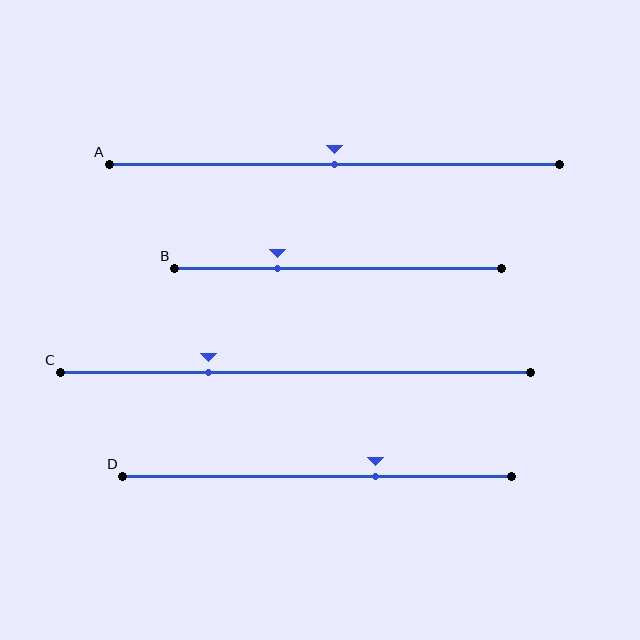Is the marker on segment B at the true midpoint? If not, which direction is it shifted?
No, the marker on segment B is shifted to the left by about 19% of the segment length.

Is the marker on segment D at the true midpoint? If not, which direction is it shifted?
No, the marker on segment D is shifted to the right by about 15% of the segment length.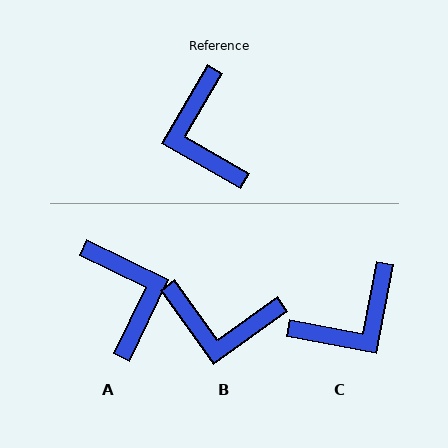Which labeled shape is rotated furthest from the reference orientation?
A, about 176 degrees away.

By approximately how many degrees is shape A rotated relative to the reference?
Approximately 176 degrees clockwise.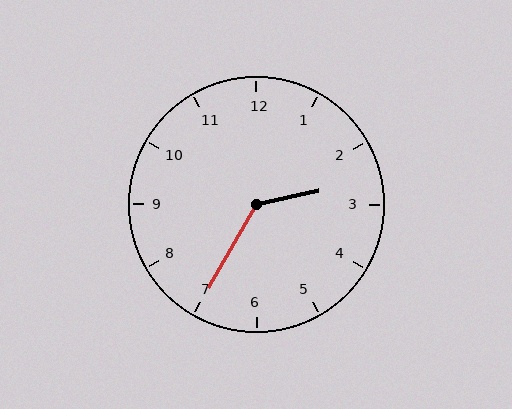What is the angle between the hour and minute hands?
Approximately 132 degrees.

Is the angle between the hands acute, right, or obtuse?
It is obtuse.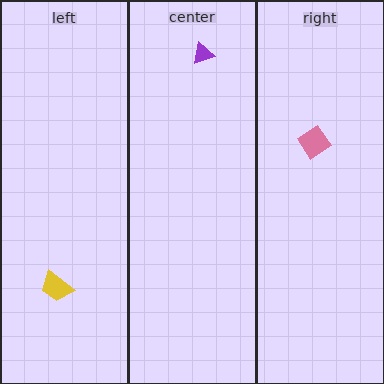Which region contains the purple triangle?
The center region.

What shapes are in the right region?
The pink diamond.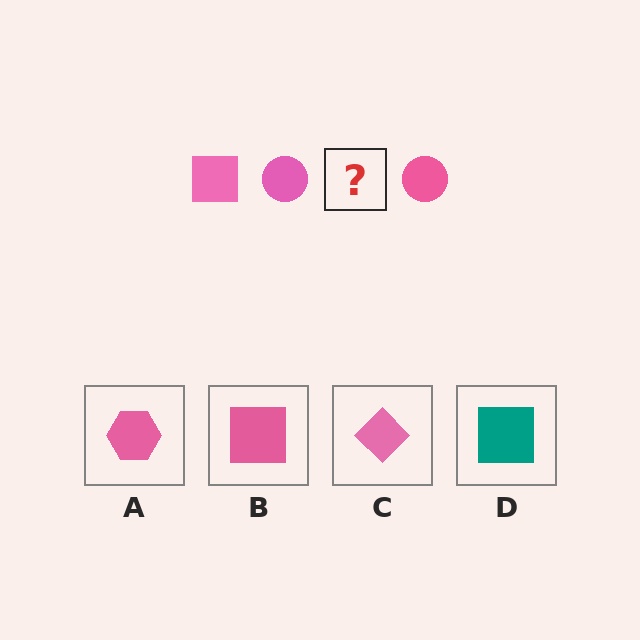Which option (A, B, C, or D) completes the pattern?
B.